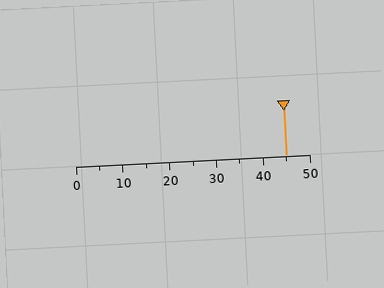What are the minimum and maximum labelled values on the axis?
The axis runs from 0 to 50.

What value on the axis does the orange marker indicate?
The marker indicates approximately 45.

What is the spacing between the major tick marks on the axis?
The major ticks are spaced 10 apart.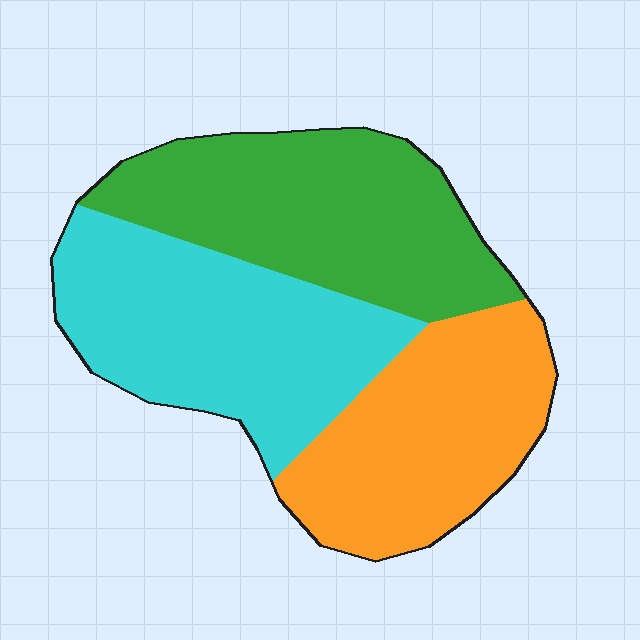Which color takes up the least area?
Orange, at roughly 30%.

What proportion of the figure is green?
Green covers about 35% of the figure.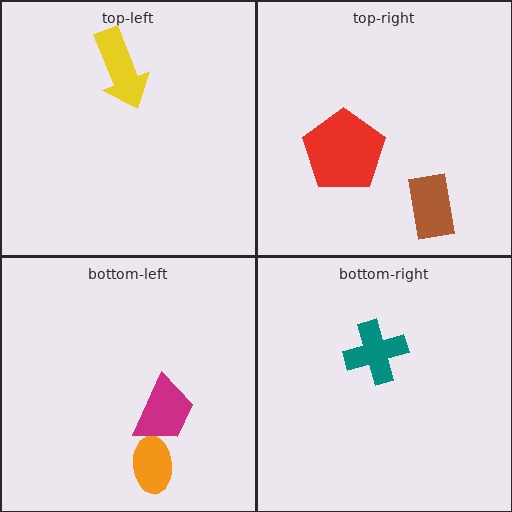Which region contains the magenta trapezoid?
The bottom-left region.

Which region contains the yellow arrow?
The top-left region.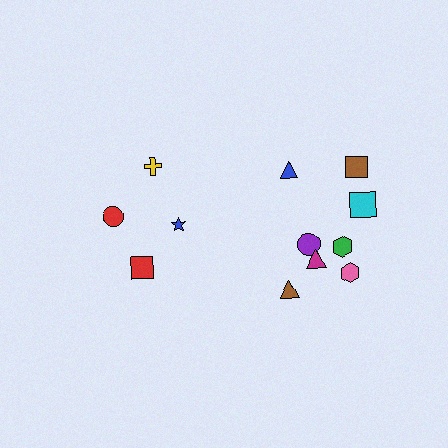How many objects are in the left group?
There are 4 objects.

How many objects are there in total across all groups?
There are 12 objects.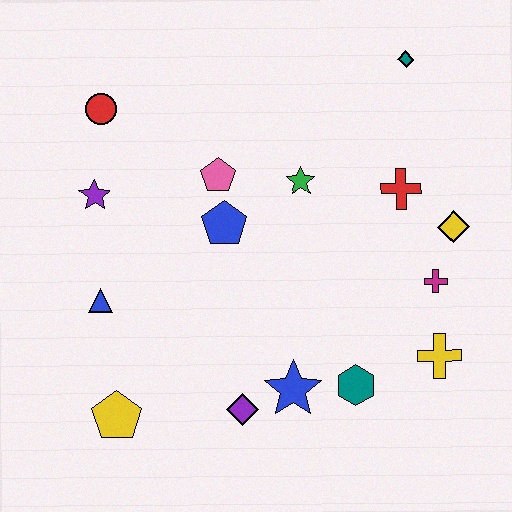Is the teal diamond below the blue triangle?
No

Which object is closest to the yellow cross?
The magenta cross is closest to the yellow cross.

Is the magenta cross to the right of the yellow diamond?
No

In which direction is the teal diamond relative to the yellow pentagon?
The teal diamond is above the yellow pentagon.